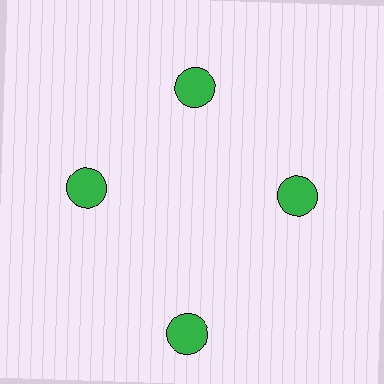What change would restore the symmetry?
The symmetry would be restored by moving it inward, back onto the ring so that all 4 circles sit at equal angles and equal distance from the center.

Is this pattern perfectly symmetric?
No. The 4 green circles are arranged in a ring, but one element near the 6 o'clock position is pushed outward from the center, breaking the 4-fold rotational symmetry.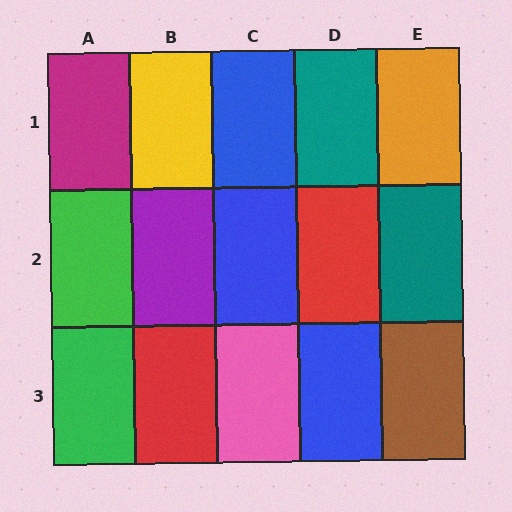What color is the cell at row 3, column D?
Blue.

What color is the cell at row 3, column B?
Red.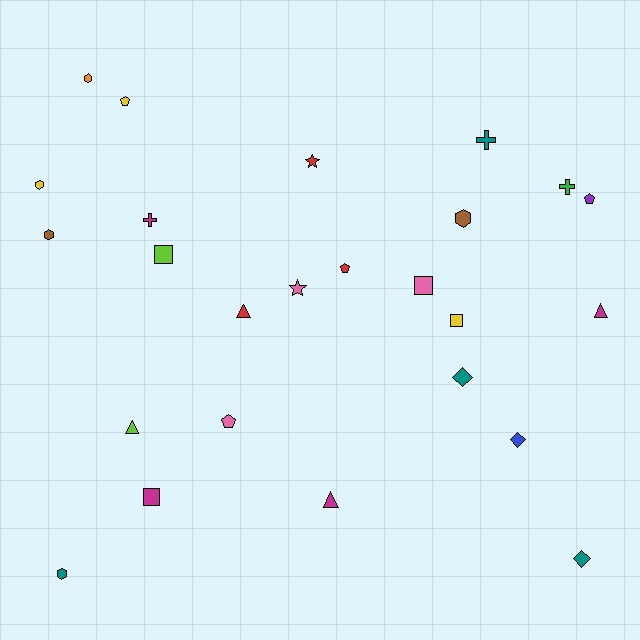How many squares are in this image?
There are 4 squares.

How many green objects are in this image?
There is 1 green object.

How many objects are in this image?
There are 25 objects.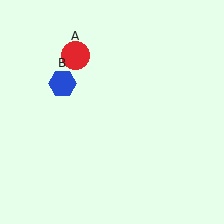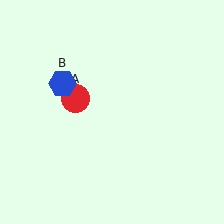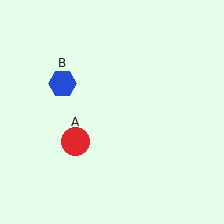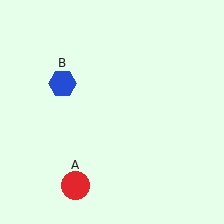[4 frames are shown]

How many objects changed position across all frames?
1 object changed position: red circle (object A).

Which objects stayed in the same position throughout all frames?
Blue hexagon (object B) remained stationary.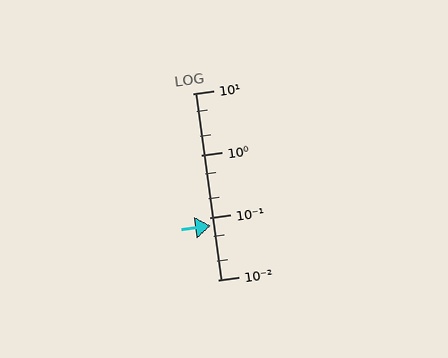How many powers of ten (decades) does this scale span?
The scale spans 3 decades, from 0.01 to 10.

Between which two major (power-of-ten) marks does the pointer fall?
The pointer is between 0.01 and 0.1.